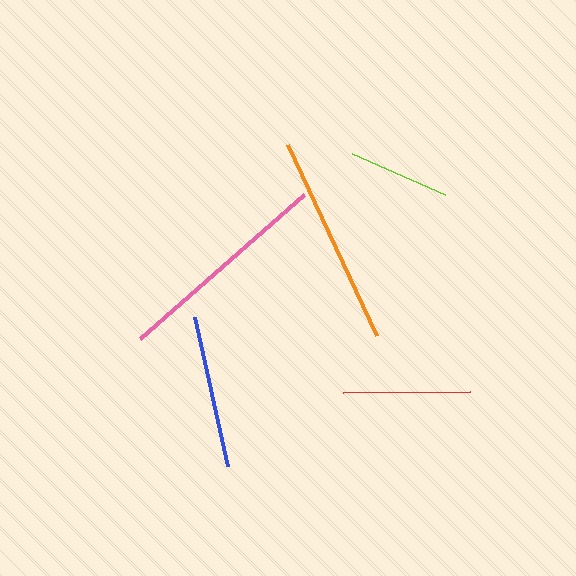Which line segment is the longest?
The pink line is the longest at approximately 218 pixels.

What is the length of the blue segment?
The blue segment is approximately 153 pixels long.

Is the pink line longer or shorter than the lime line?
The pink line is longer than the lime line.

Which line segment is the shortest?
The lime line is the shortest at approximately 101 pixels.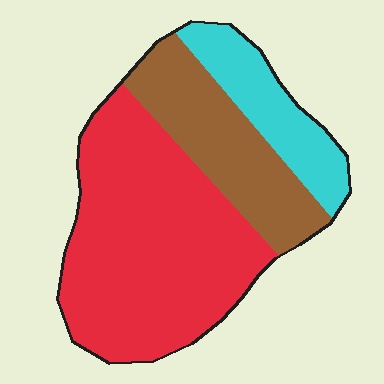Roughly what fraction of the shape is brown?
Brown covers about 25% of the shape.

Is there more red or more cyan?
Red.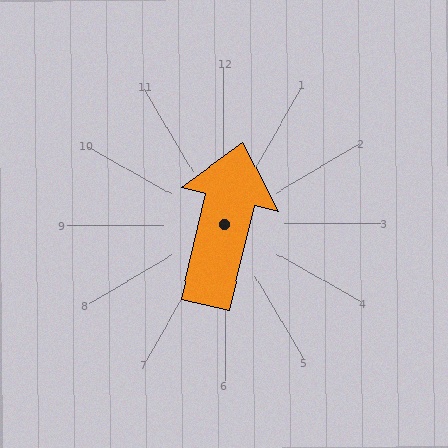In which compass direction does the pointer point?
North.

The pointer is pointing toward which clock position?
Roughly 12 o'clock.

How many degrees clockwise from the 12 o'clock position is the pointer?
Approximately 14 degrees.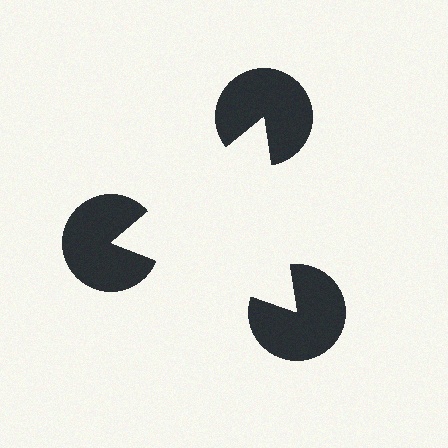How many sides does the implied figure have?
3 sides.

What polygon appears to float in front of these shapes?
An illusory triangle — its edges are inferred from the aligned wedge cuts in the pac-man discs, not physically drawn.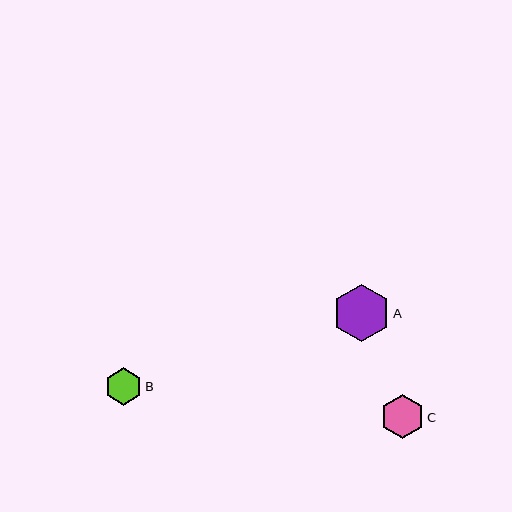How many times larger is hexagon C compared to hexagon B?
Hexagon C is approximately 1.2 times the size of hexagon B.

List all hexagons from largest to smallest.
From largest to smallest: A, C, B.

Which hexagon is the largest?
Hexagon A is the largest with a size of approximately 57 pixels.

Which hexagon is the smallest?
Hexagon B is the smallest with a size of approximately 37 pixels.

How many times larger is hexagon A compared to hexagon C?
Hexagon A is approximately 1.3 times the size of hexagon C.